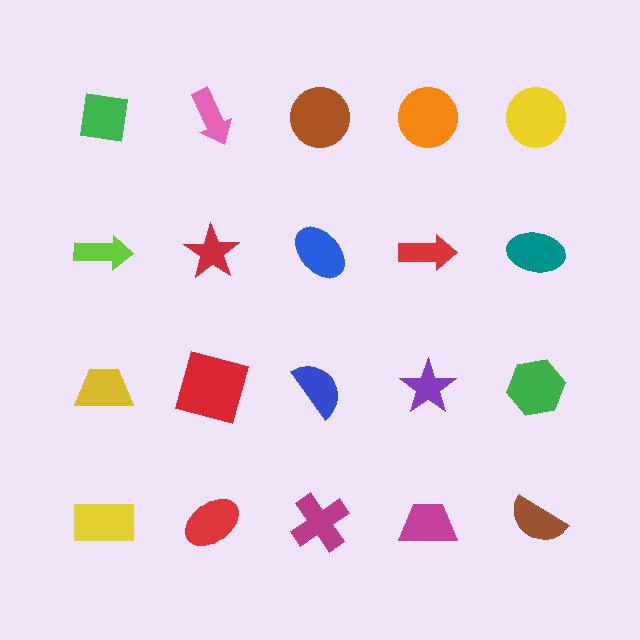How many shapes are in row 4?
5 shapes.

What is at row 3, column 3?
A blue semicircle.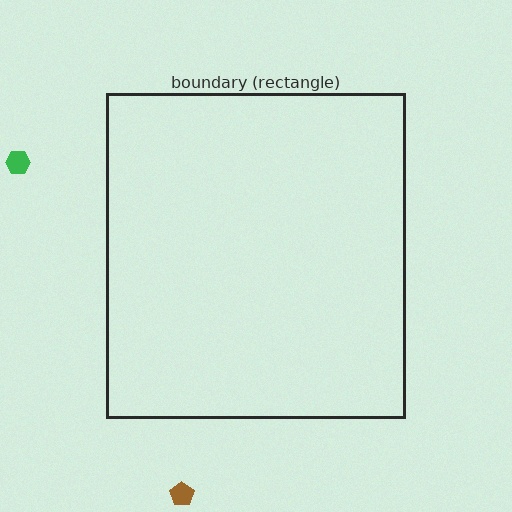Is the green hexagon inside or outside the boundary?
Outside.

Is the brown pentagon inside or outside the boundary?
Outside.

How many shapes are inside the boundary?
0 inside, 2 outside.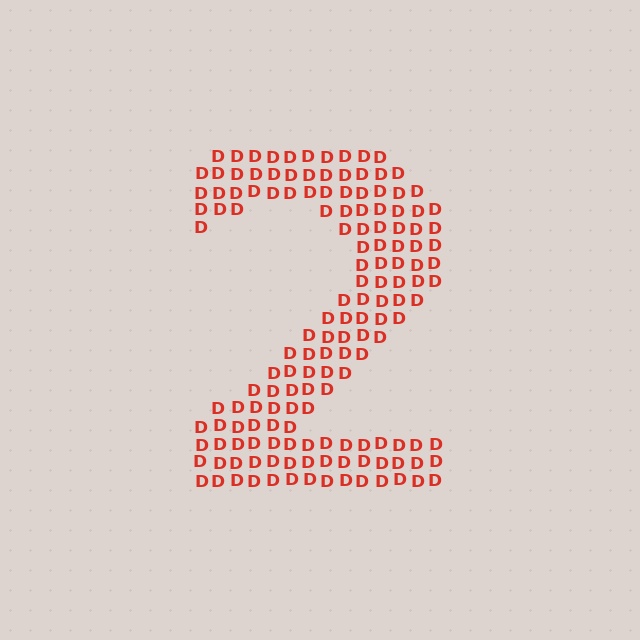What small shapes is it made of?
It is made of small letter D's.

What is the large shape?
The large shape is the digit 2.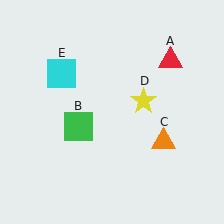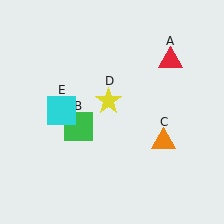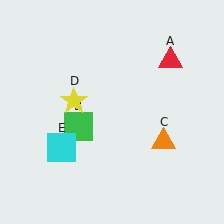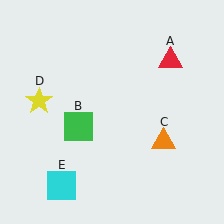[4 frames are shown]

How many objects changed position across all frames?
2 objects changed position: yellow star (object D), cyan square (object E).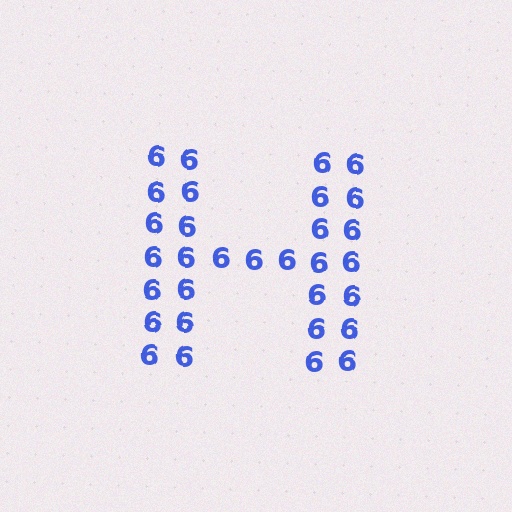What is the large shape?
The large shape is the letter H.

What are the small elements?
The small elements are digit 6's.